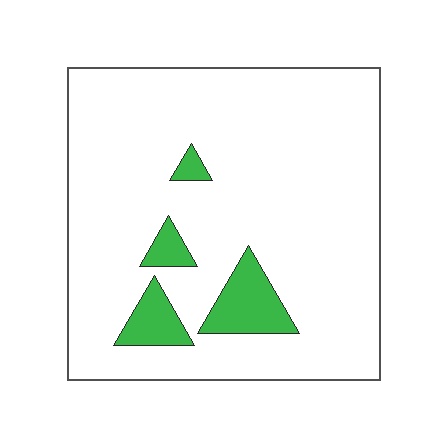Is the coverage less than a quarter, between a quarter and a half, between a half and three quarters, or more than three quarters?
Less than a quarter.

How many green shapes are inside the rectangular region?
4.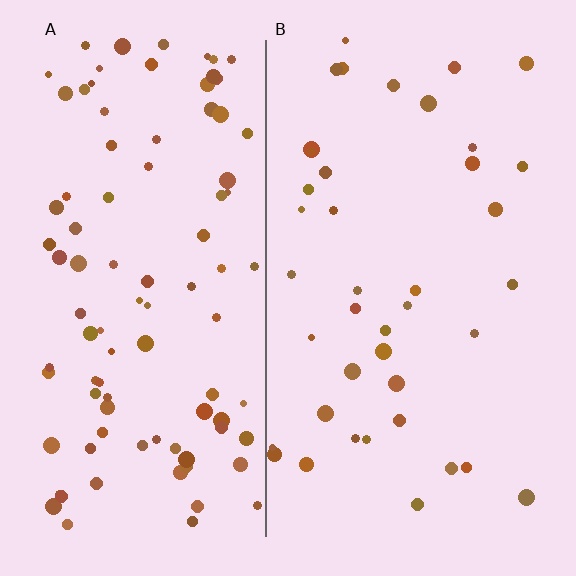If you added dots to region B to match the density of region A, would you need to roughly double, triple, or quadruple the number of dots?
Approximately double.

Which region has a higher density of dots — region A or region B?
A (the left).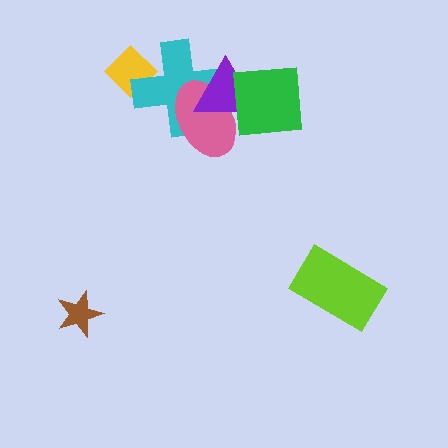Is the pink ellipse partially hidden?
Yes, it is partially covered by another shape.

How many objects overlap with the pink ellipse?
3 objects overlap with the pink ellipse.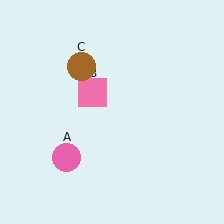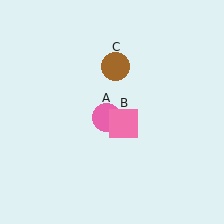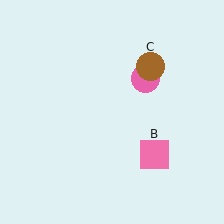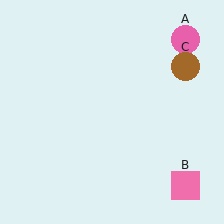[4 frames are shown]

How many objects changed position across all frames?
3 objects changed position: pink circle (object A), pink square (object B), brown circle (object C).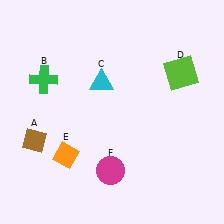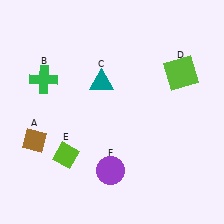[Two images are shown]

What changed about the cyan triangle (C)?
In Image 1, C is cyan. In Image 2, it changed to teal.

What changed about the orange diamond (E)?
In Image 1, E is orange. In Image 2, it changed to lime.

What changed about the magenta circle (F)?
In Image 1, F is magenta. In Image 2, it changed to purple.